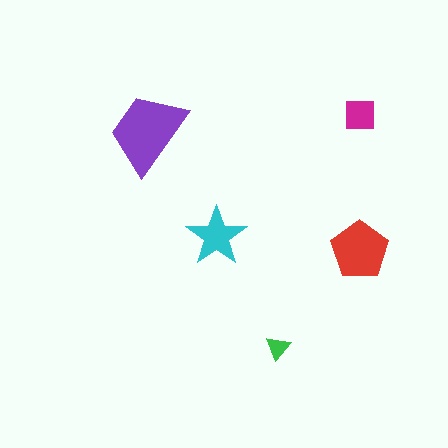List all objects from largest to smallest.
The purple trapezoid, the red pentagon, the cyan star, the magenta square, the green triangle.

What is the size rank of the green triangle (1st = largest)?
5th.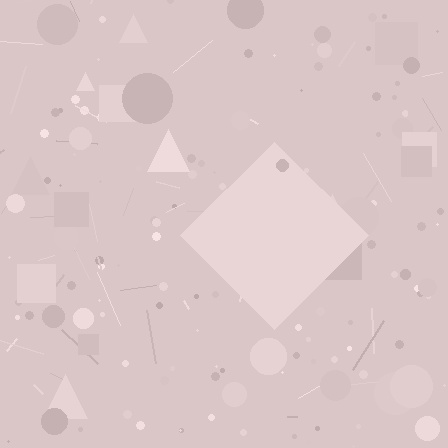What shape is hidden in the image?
A diamond is hidden in the image.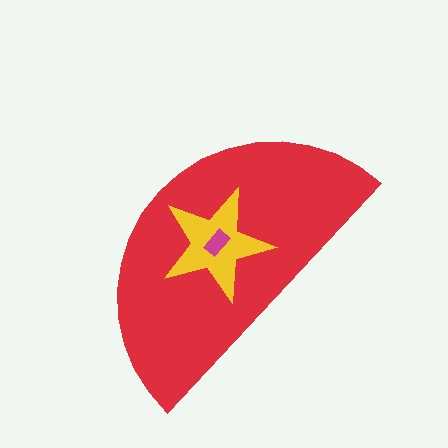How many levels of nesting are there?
3.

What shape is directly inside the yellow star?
The magenta rectangle.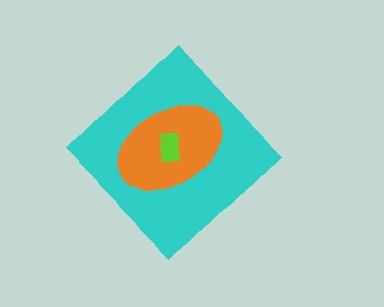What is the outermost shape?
The cyan diamond.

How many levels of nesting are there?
3.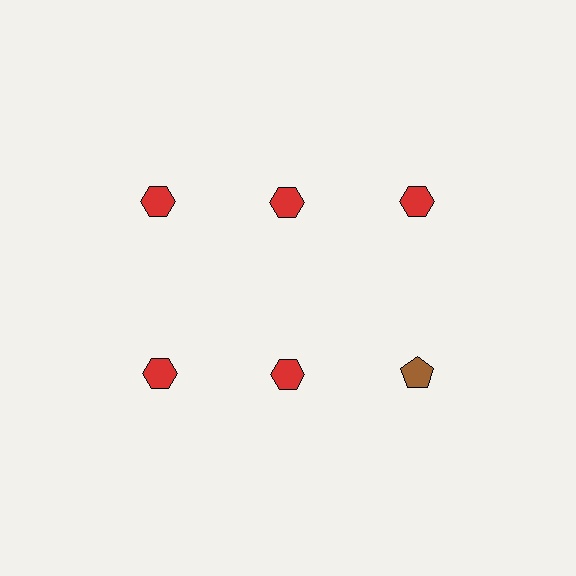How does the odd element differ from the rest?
It differs in both color (brown instead of red) and shape (pentagon instead of hexagon).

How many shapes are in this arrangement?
There are 6 shapes arranged in a grid pattern.